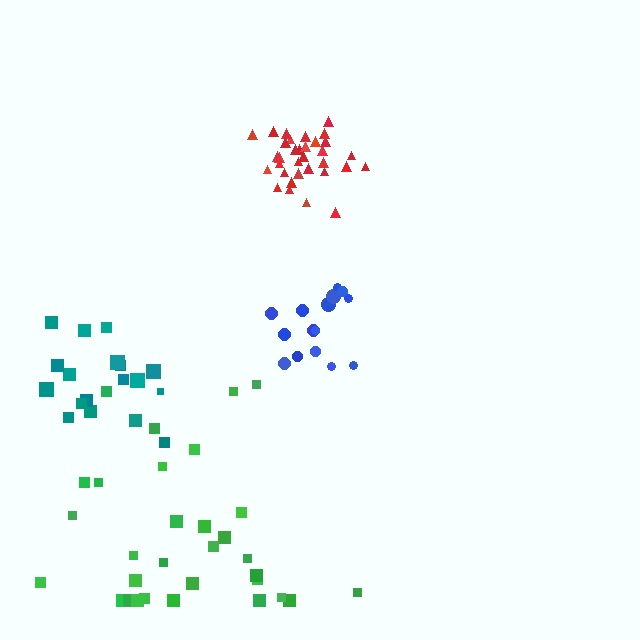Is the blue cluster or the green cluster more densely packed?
Blue.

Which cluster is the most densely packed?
Red.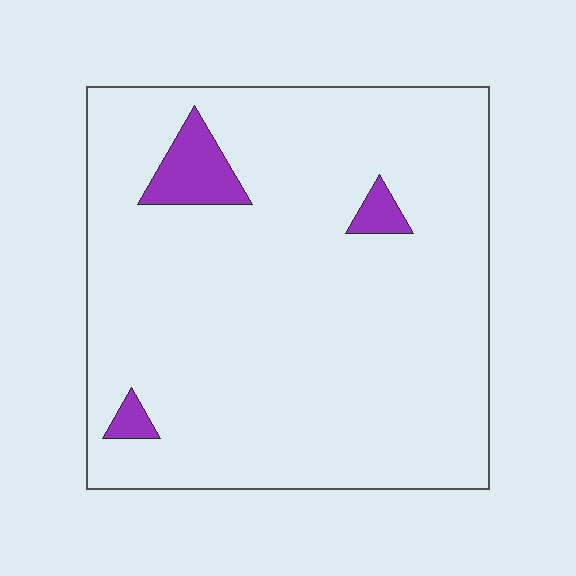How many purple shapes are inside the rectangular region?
3.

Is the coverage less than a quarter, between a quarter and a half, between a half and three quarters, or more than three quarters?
Less than a quarter.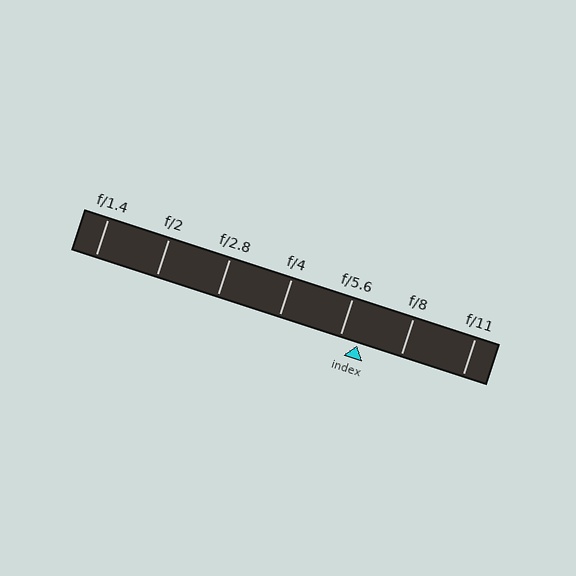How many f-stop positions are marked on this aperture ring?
There are 7 f-stop positions marked.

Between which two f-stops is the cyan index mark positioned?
The index mark is between f/5.6 and f/8.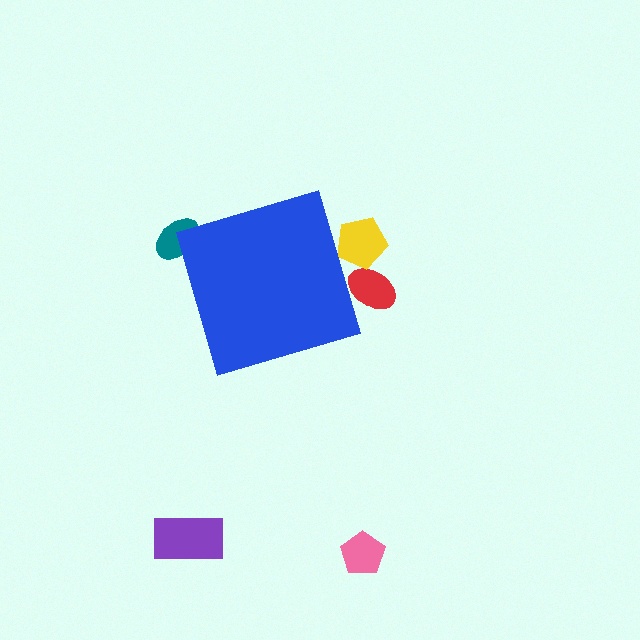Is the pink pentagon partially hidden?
No, the pink pentagon is fully visible.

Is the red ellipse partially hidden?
Yes, the red ellipse is partially hidden behind the blue diamond.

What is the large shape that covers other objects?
A blue diamond.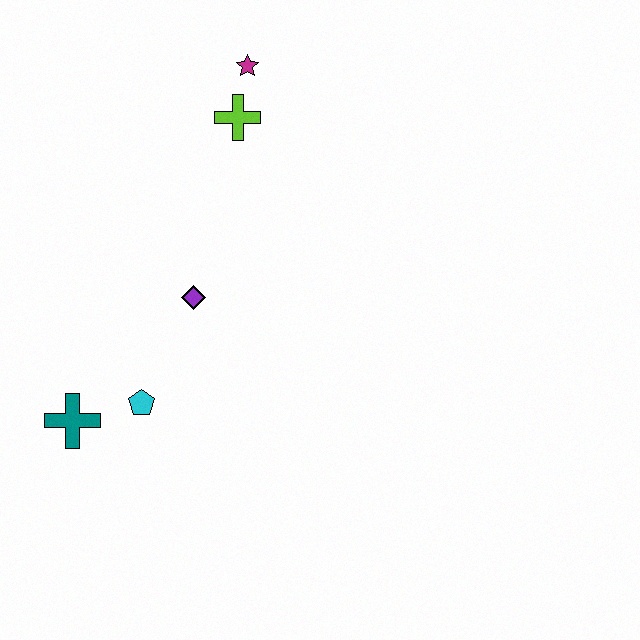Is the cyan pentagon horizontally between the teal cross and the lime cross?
Yes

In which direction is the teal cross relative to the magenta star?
The teal cross is below the magenta star.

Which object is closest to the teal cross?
The cyan pentagon is closest to the teal cross.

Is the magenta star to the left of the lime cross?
No